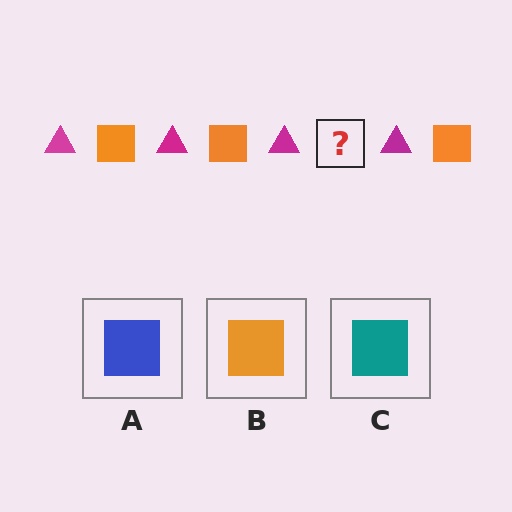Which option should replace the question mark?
Option B.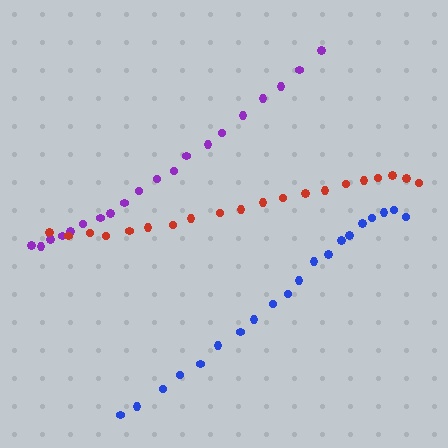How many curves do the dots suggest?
There are 3 distinct paths.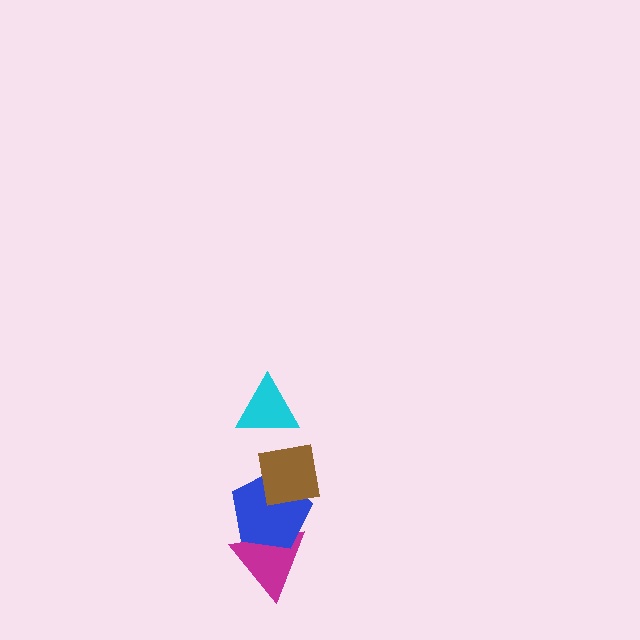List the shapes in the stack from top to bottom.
From top to bottom: the cyan triangle, the brown square, the blue pentagon, the magenta triangle.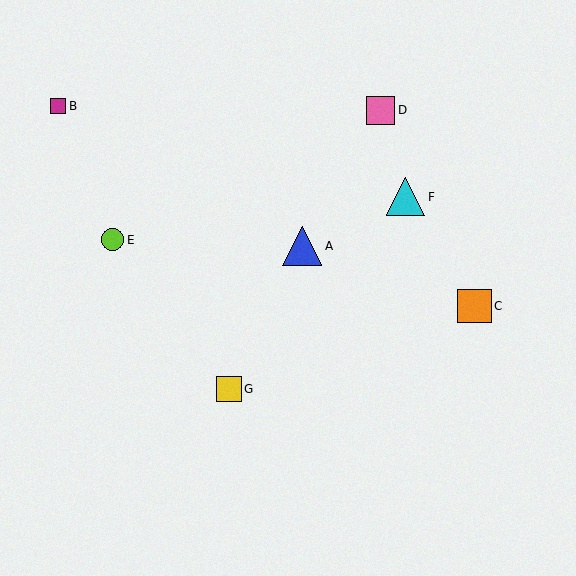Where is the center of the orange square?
The center of the orange square is at (475, 306).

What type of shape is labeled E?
Shape E is a lime circle.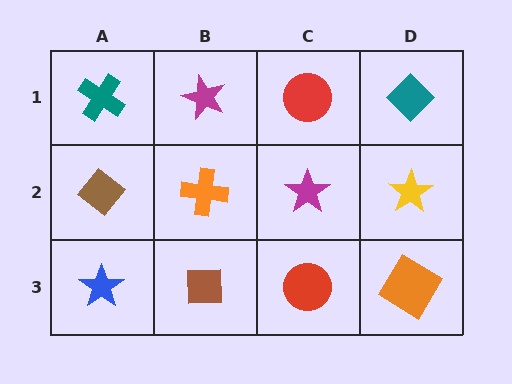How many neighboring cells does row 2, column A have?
3.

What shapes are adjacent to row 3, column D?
A yellow star (row 2, column D), a red circle (row 3, column C).